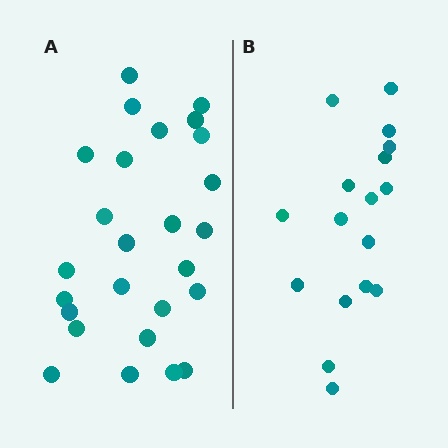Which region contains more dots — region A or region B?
Region A (the left region) has more dots.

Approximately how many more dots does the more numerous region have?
Region A has roughly 8 or so more dots than region B.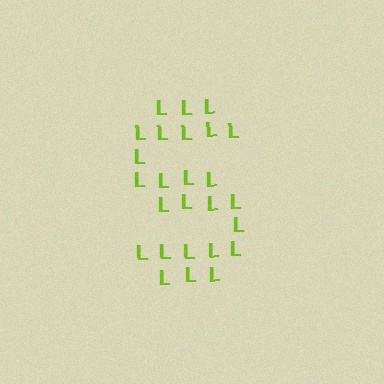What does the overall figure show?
The overall figure shows the letter S.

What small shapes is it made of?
It is made of small letter L's.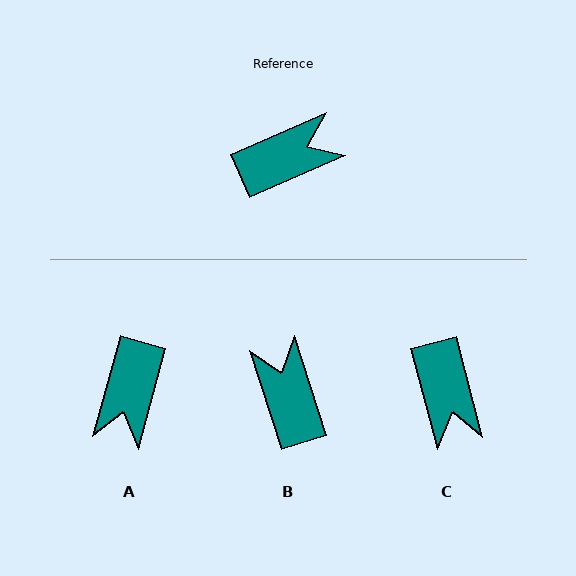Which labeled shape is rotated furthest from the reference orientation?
A, about 129 degrees away.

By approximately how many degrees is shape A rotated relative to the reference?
Approximately 129 degrees clockwise.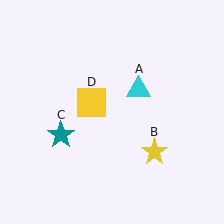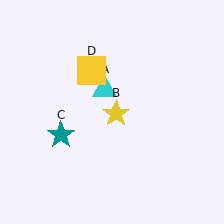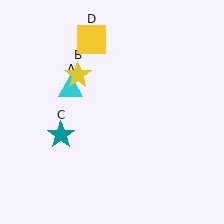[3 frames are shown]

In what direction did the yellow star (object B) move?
The yellow star (object B) moved up and to the left.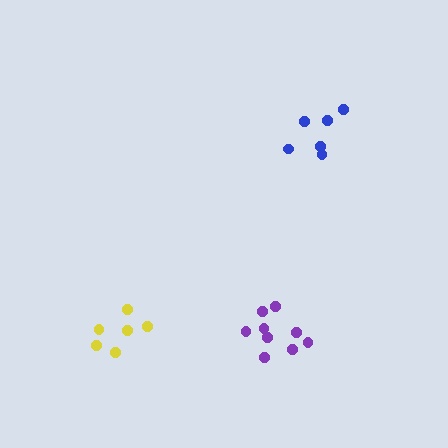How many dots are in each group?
Group 1: 9 dots, Group 2: 6 dots, Group 3: 6 dots (21 total).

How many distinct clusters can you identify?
There are 3 distinct clusters.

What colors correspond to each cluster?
The clusters are colored: purple, yellow, blue.